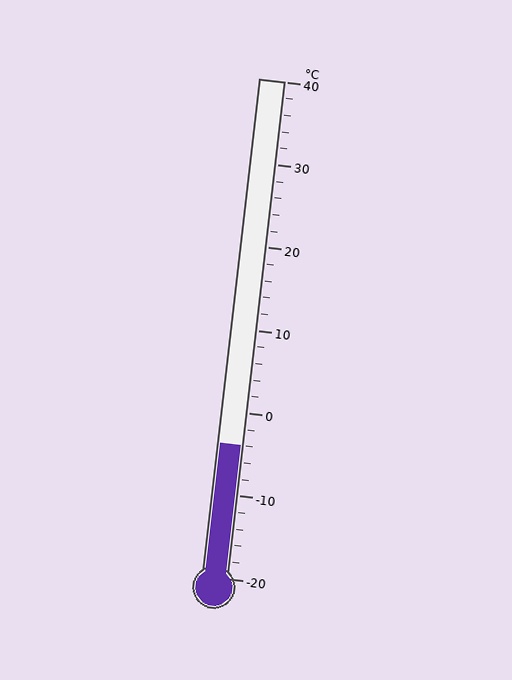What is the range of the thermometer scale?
The thermometer scale ranges from -20°C to 40°C.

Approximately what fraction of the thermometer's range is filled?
The thermometer is filled to approximately 25% of its range.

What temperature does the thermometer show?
The thermometer shows approximately -4°C.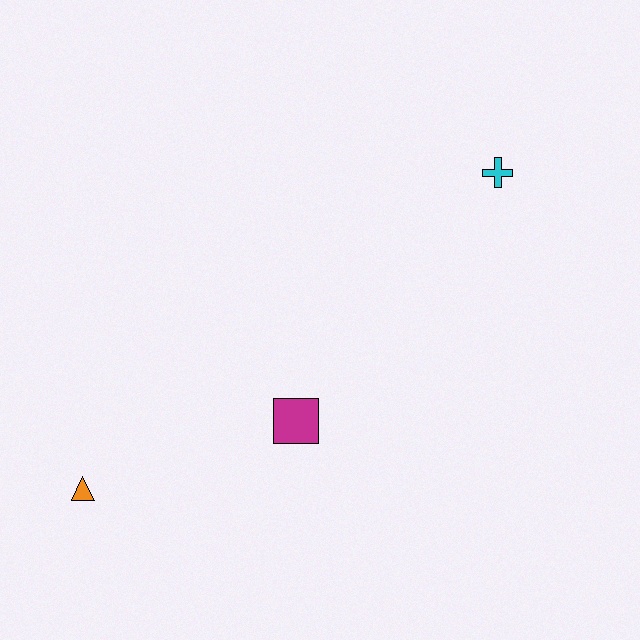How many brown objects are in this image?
There are no brown objects.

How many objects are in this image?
There are 3 objects.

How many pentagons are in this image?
There are no pentagons.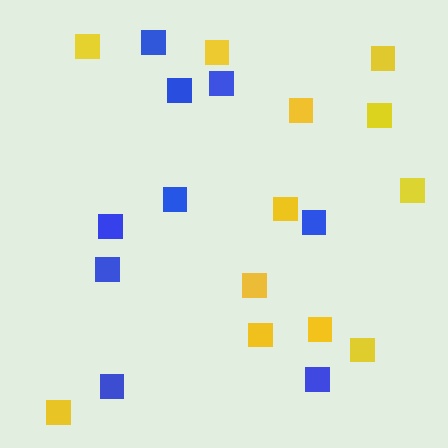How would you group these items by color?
There are 2 groups: one group of blue squares (9) and one group of yellow squares (12).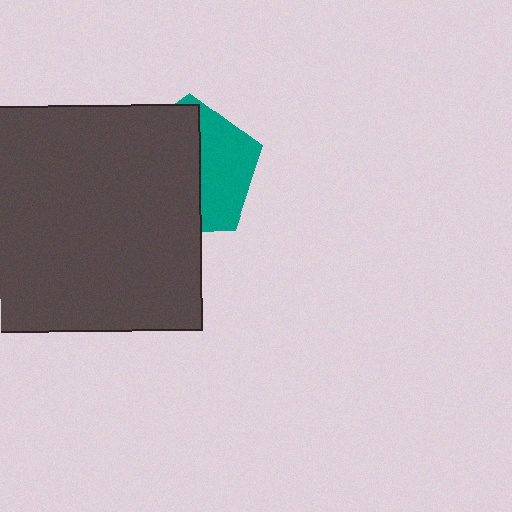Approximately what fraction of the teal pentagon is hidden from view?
Roughly 59% of the teal pentagon is hidden behind the dark gray square.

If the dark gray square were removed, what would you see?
You would see the complete teal pentagon.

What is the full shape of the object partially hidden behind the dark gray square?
The partially hidden object is a teal pentagon.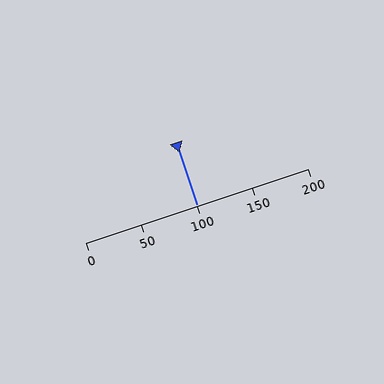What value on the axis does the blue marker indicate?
The marker indicates approximately 100.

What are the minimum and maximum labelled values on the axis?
The axis runs from 0 to 200.